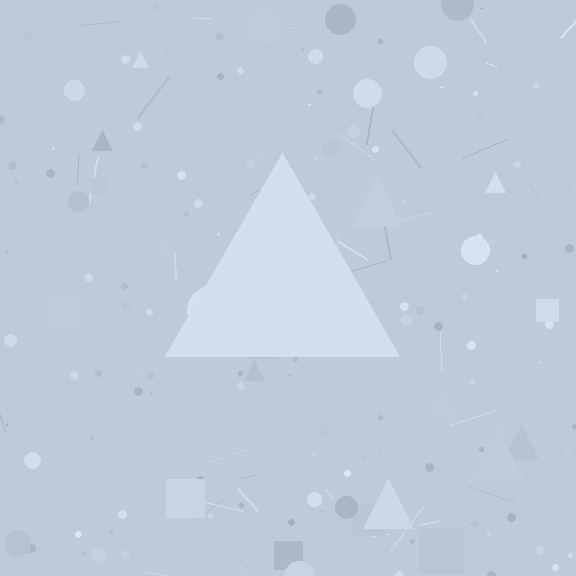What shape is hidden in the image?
A triangle is hidden in the image.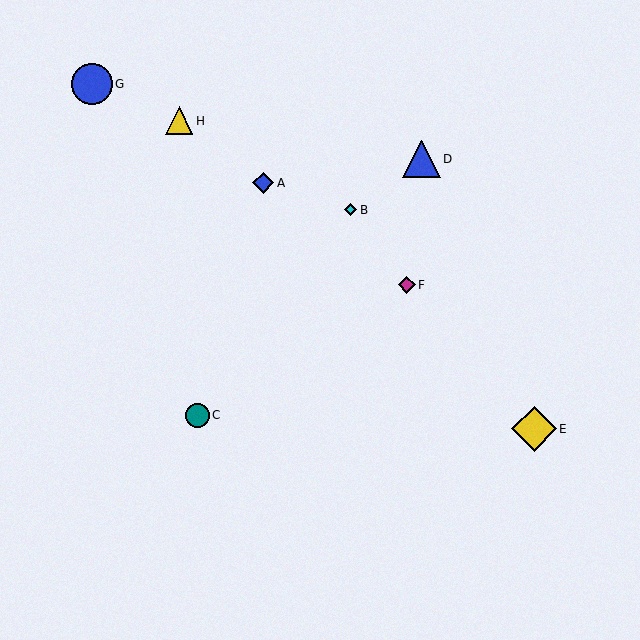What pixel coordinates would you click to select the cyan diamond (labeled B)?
Click at (350, 210) to select the cyan diamond B.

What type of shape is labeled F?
Shape F is a magenta diamond.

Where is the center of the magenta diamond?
The center of the magenta diamond is at (407, 285).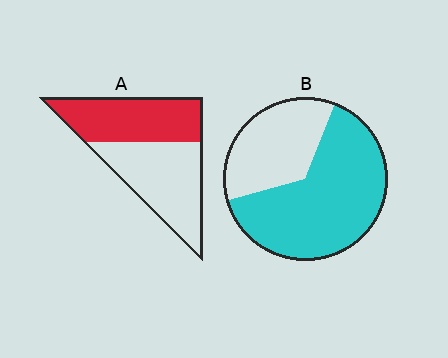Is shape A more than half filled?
Roughly half.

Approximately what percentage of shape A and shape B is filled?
A is approximately 45% and B is approximately 65%.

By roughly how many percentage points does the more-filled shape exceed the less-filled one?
By roughly 20 percentage points (B over A).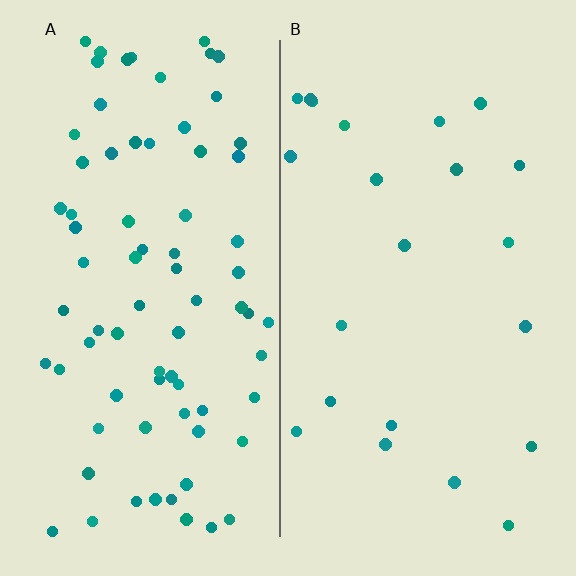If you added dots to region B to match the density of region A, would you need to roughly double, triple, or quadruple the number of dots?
Approximately triple.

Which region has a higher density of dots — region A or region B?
A (the left).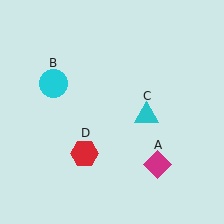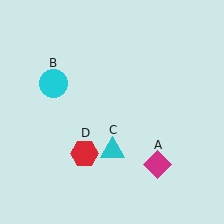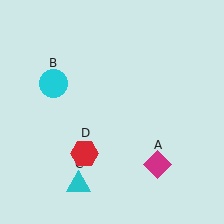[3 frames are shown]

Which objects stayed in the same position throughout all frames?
Magenta diamond (object A) and cyan circle (object B) and red hexagon (object D) remained stationary.